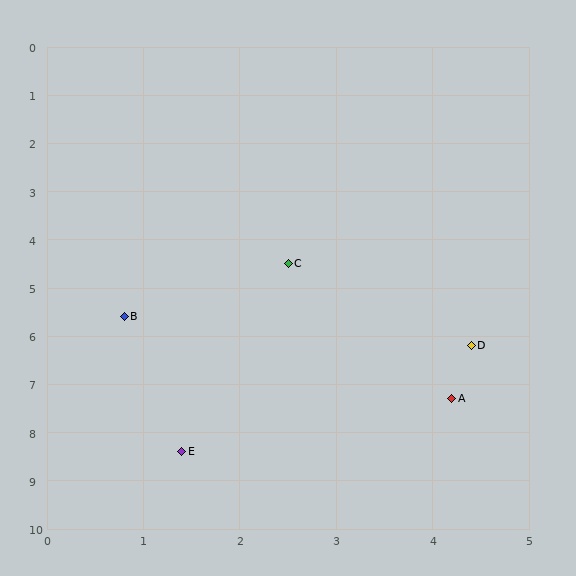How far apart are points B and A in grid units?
Points B and A are about 3.8 grid units apart.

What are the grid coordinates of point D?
Point D is at approximately (4.4, 6.2).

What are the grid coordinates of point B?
Point B is at approximately (0.8, 5.6).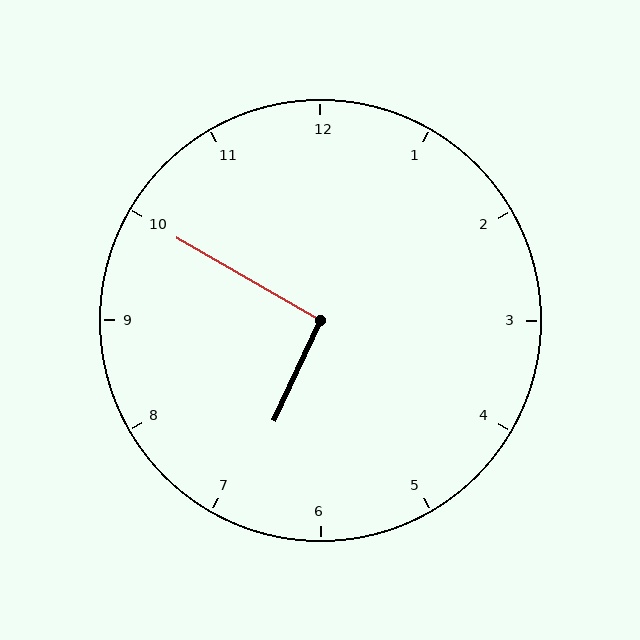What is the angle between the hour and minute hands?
Approximately 95 degrees.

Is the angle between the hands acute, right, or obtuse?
It is right.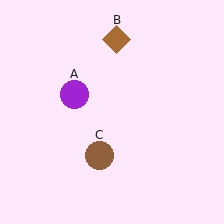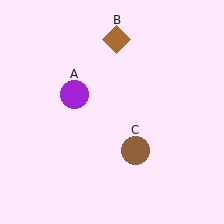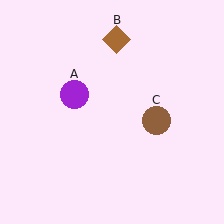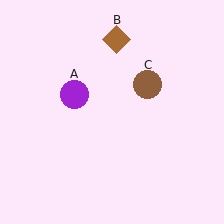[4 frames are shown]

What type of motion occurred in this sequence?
The brown circle (object C) rotated counterclockwise around the center of the scene.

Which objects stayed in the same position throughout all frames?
Purple circle (object A) and brown diamond (object B) remained stationary.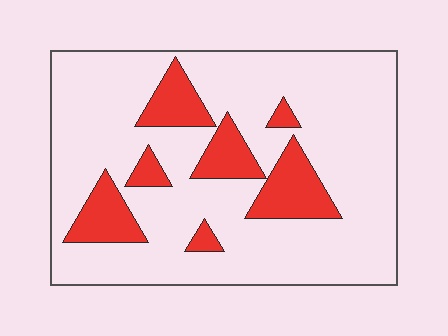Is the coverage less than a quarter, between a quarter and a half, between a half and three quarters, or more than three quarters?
Less than a quarter.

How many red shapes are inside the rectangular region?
7.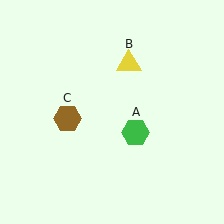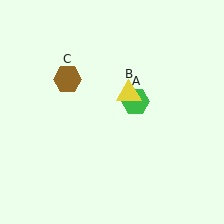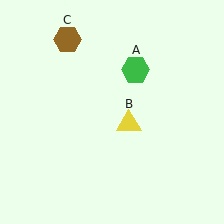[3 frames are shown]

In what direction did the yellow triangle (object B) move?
The yellow triangle (object B) moved down.